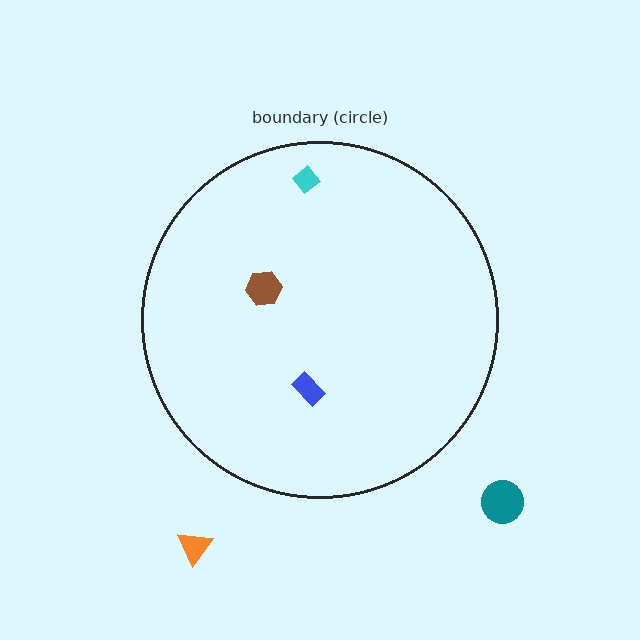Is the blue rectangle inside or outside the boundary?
Inside.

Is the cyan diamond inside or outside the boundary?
Inside.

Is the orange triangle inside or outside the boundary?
Outside.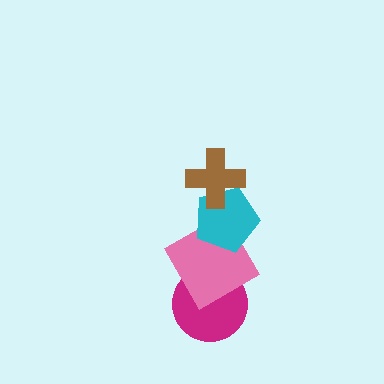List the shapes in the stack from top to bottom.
From top to bottom: the brown cross, the cyan pentagon, the pink square, the magenta circle.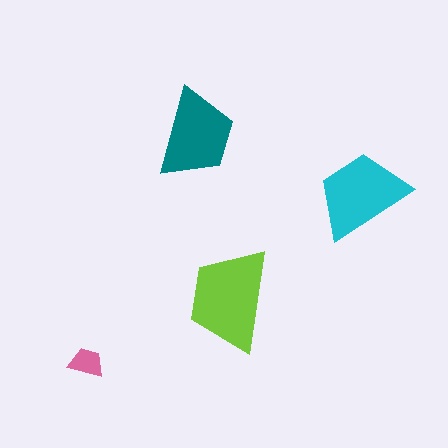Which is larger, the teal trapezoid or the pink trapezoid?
The teal one.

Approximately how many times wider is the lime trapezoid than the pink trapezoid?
About 3 times wider.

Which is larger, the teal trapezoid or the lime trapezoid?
The lime one.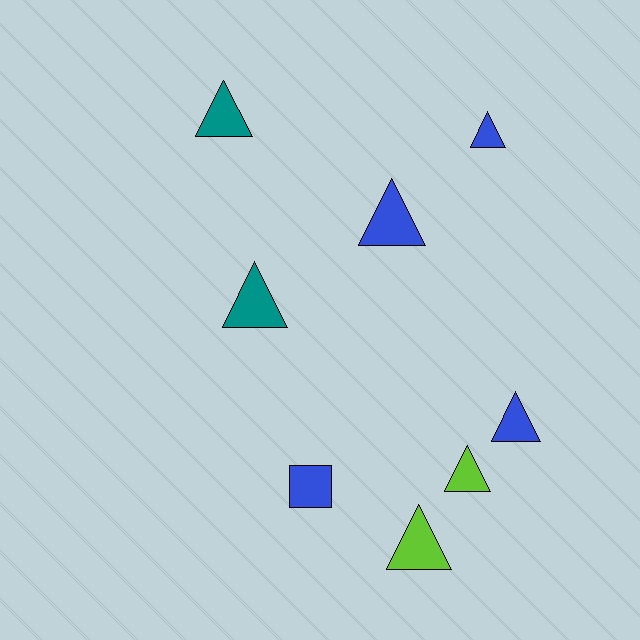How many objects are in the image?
There are 8 objects.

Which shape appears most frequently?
Triangle, with 7 objects.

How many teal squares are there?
There are no teal squares.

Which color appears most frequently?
Blue, with 4 objects.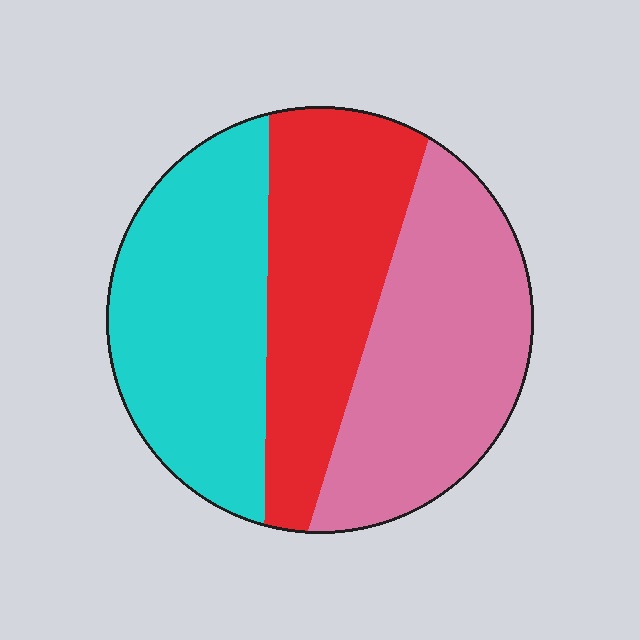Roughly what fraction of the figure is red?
Red covers roughly 30% of the figure.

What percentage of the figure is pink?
Pink covers roughly 35% of the figure.